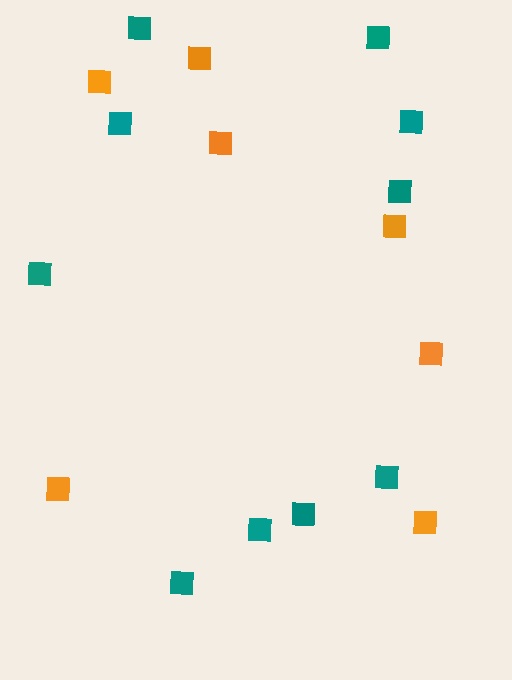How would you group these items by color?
There are 2 groups: one group of teal squares (10) and one group of orange squares (7).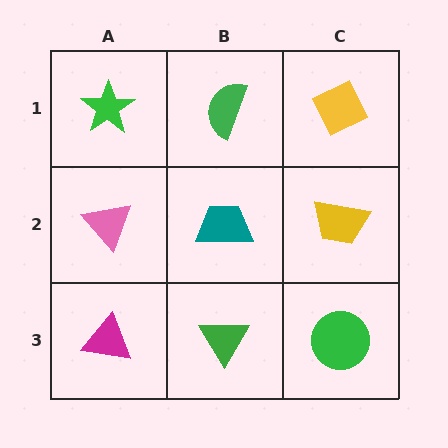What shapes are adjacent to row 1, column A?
A pink triangle (row 2, column A), a green semicircle (row 1, column B).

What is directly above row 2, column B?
A green semicircle.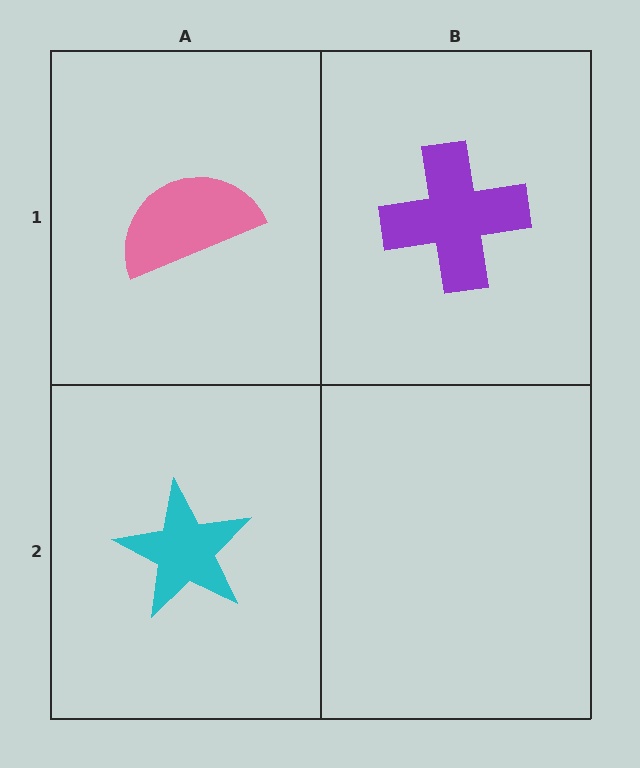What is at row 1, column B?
A purple cross.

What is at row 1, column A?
A pink semicircle.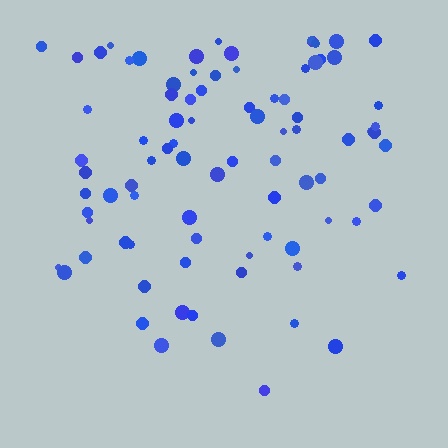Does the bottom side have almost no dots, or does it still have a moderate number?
Still a moderate number, just noticeably fewer than the top.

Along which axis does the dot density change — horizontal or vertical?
Vertical.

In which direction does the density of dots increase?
From bottom to top, with the top side densest.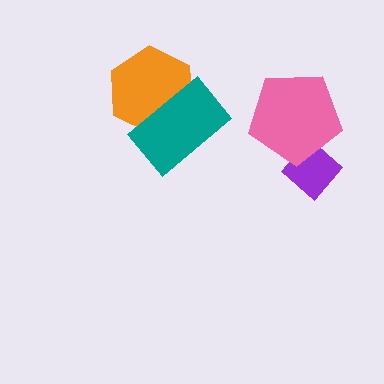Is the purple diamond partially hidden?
Yes, it is partially covered by another shape.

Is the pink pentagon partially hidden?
No, no other shape covers it.